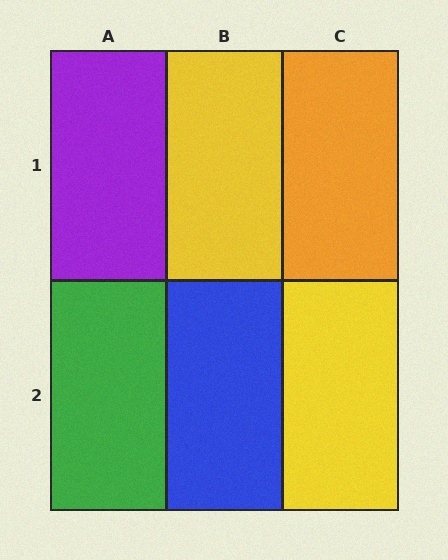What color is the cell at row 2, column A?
Green.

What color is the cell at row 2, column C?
Yellow.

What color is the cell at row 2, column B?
Blue.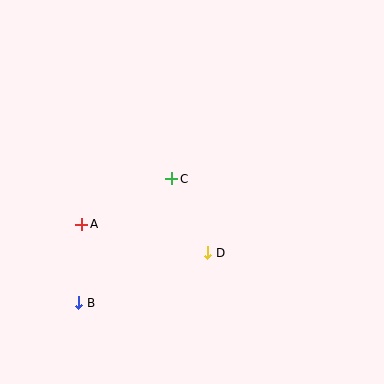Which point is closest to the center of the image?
Point C at (172, 179) is closest to the center.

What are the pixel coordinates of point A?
Point A is at (82, 224).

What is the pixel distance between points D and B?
The distance between D and B is 139 pixels.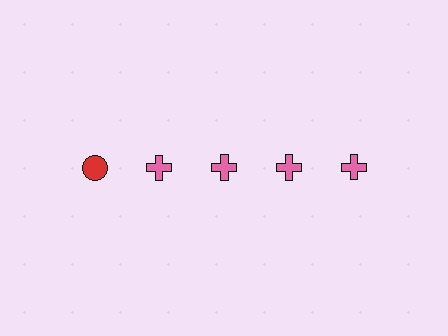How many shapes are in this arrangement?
There are 5 shapes arranged in a grid pattern.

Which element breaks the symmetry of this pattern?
The red circle in the top row, leftmost column breaks the symmetry. All other shapes are pink crosses.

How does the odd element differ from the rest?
It differs in both color (red instead of pink) and shape (circle instead of cross).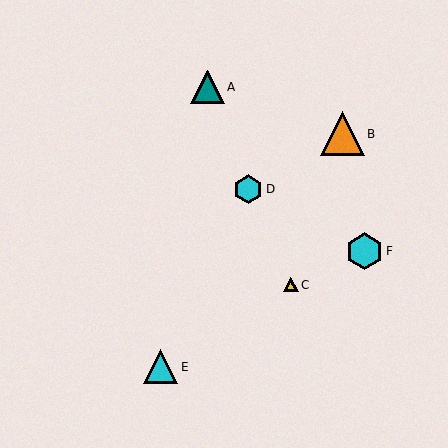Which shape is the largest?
The orange triangle (labeled B) is the largest.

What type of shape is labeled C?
Shape C is a yellow triangle.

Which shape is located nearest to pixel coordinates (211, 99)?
The teal triangle (labeled A) at (207, 87) is nearest to that location.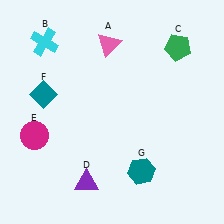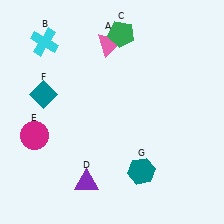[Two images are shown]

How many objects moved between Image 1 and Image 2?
1 object moved between the two images.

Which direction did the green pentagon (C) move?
The green pentagon (C) moved left.